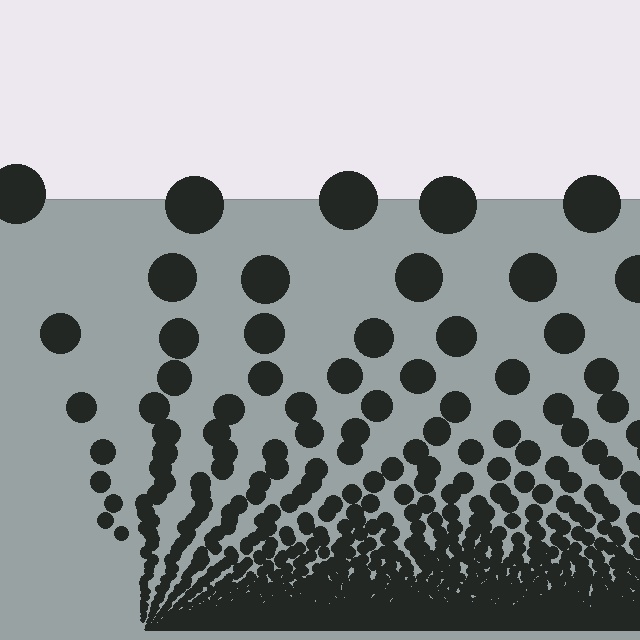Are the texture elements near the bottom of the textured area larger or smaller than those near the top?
Smaller. The gradient is inverted — elements near the bottom are smaller and denser.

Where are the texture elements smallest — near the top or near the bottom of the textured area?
Near the bottom.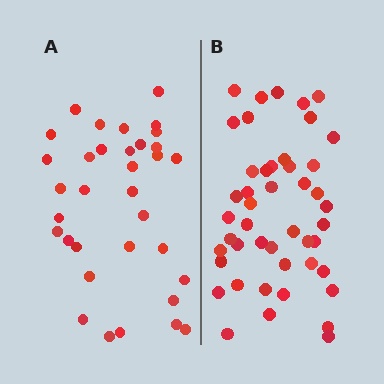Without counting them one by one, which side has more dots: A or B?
Region B (the right region) has more dots.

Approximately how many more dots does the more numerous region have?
Region B has roughly 12 or so more dots than region A.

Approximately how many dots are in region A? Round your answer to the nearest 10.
About 30 dots. (The exact count is 34, which rounds to 30.)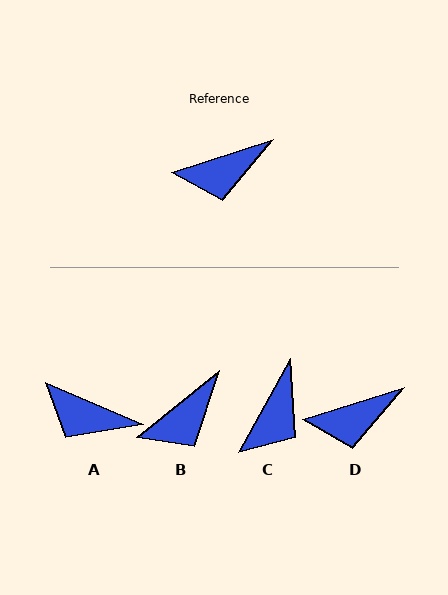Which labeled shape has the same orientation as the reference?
D.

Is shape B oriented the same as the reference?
No, it is off by about 21 degrees.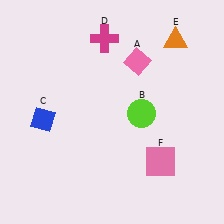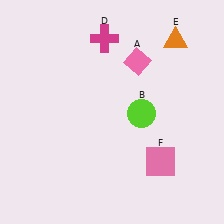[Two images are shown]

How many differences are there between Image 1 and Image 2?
There is 1 difference between the two images.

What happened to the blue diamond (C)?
The blue diamond (C) was removed in Image 2. It was in the bottom-left area of Image 1.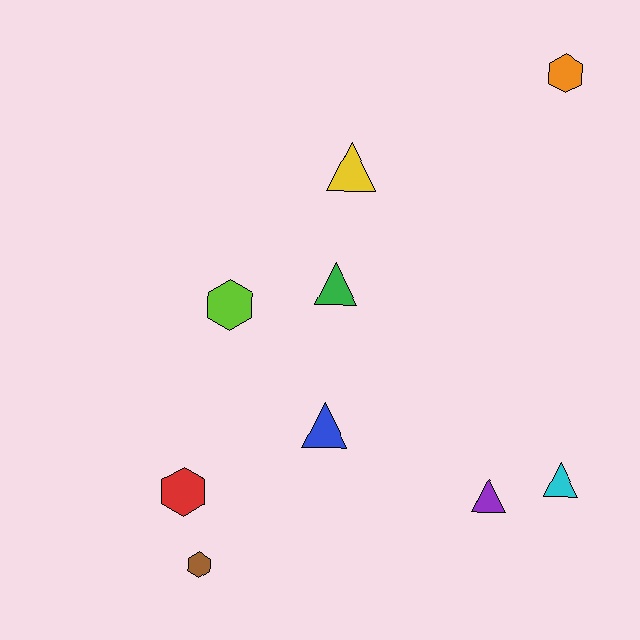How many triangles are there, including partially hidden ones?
There are 5 triangles.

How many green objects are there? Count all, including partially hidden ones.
There is 1 green object.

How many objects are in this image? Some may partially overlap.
There are 9 objects.